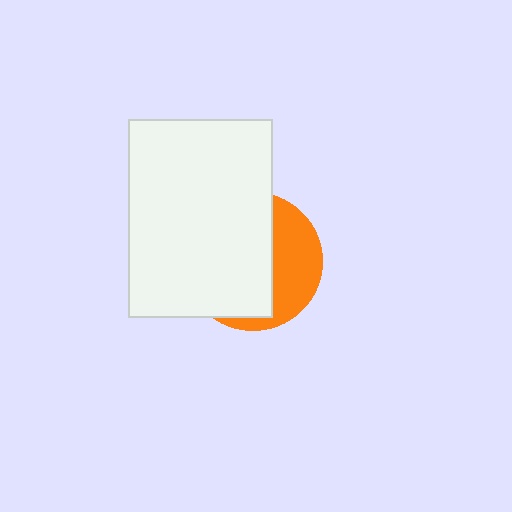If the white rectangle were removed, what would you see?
You would see the complete orange circle.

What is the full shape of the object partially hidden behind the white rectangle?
The partially hidden object is an orange circle.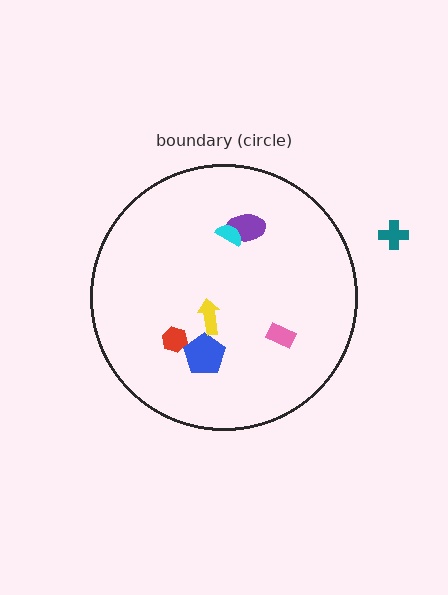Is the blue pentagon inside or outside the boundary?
Inside.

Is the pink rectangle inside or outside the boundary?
Inside.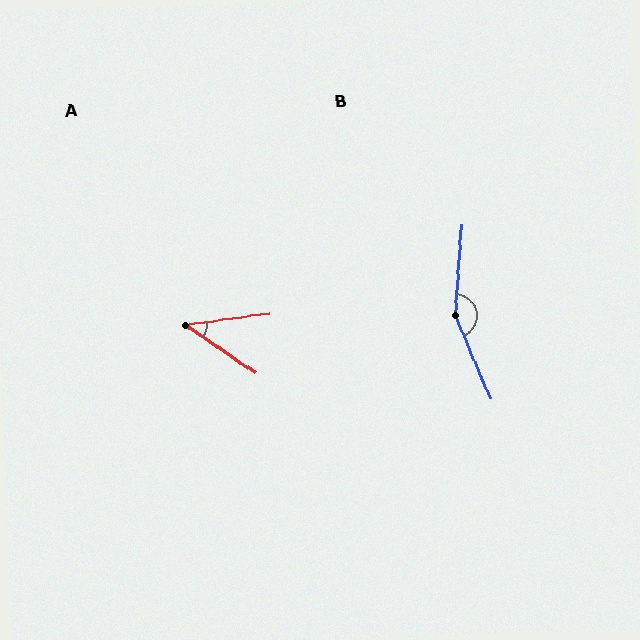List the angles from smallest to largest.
A (42°), B (153°).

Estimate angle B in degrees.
Approximately 153 degrees.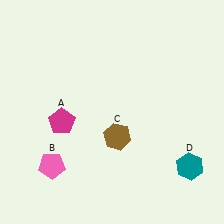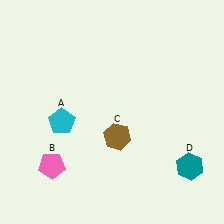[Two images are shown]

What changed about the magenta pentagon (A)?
In Image 1, A is magenta. In Image 2, it changed to cyan.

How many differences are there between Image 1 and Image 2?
There is 1 difference between the two images.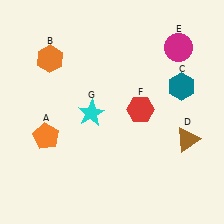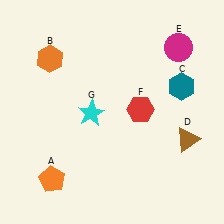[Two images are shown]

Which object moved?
The orange pentagon (A) moved down.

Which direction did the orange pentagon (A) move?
The orange pentagon (A) moved down.